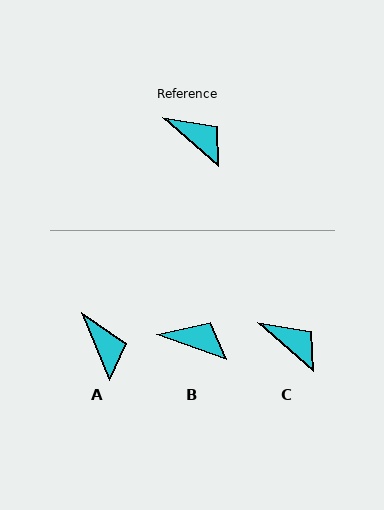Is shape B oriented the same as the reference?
No, it is off by about 21 degrees.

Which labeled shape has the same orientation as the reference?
C.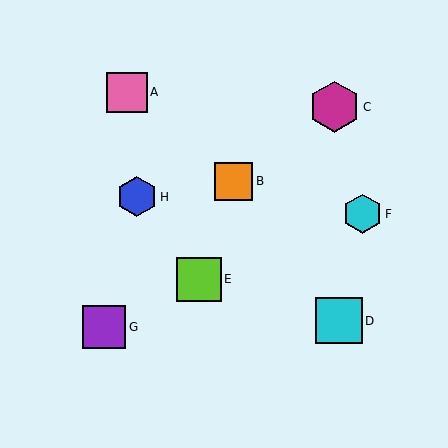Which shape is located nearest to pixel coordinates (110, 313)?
The purple square (labeled G) at (104, 327) is nearest to that location.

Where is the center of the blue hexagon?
The center of the blue hexagon is at (137, 197).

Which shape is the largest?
The magenta hexagon (labeled C) is the largest.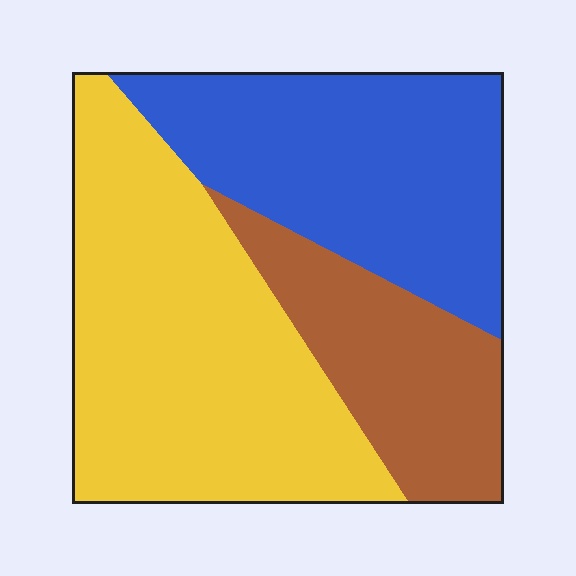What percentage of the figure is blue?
Blue takes up between a third and a half of the figure.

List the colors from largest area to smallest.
From largest to smallest: yellow, blue, brown.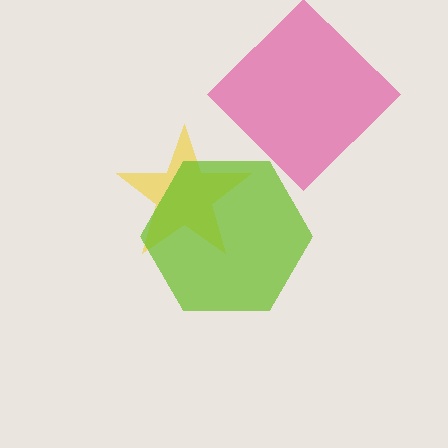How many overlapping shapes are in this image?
There are 3 overlapping shapes in the image.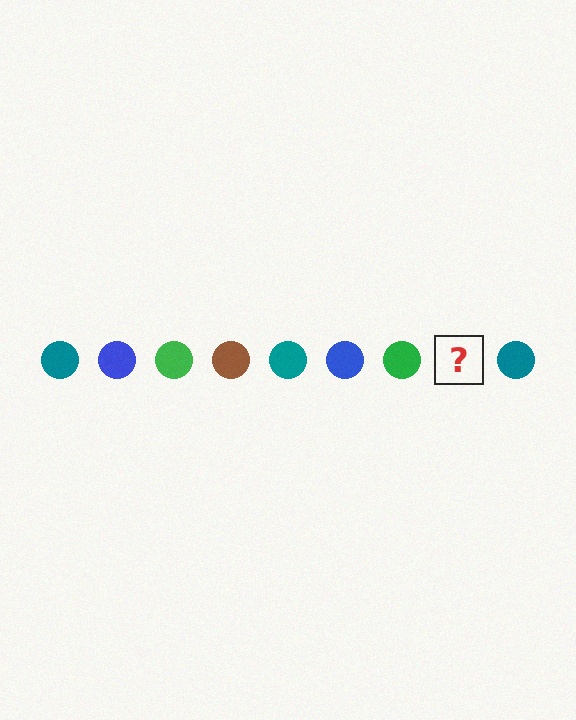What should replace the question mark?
The question mark should be replaced with a brown circle.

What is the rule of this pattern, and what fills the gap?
The rule is that the pattern cycles through teal, blue, green, brown circles. The gap should be filled with a brown circle.